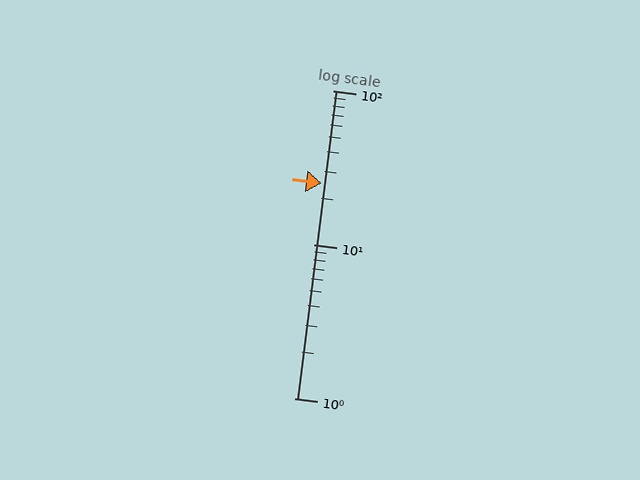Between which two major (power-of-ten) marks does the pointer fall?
The pointer is between 10 and 100.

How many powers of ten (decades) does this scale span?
The scale spans 2 decades, from 1 to 100.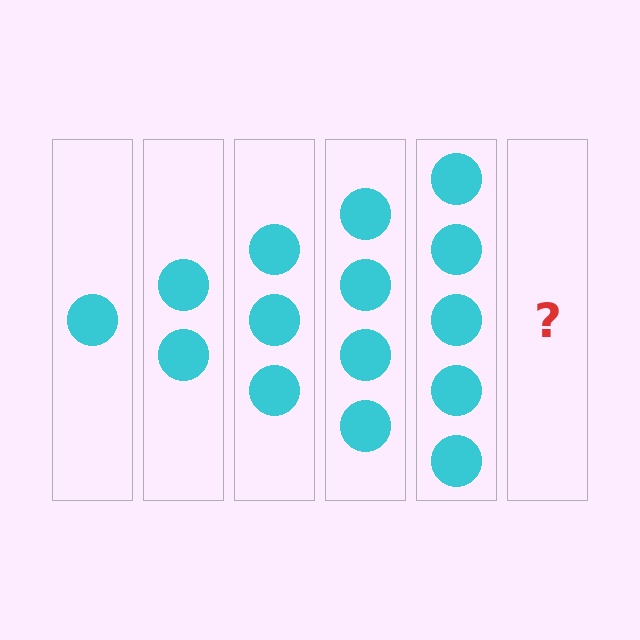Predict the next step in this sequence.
The next step is 6 circles.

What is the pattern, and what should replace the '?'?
The pattern is that each step adds one more circle. The '?' should be 6 circles.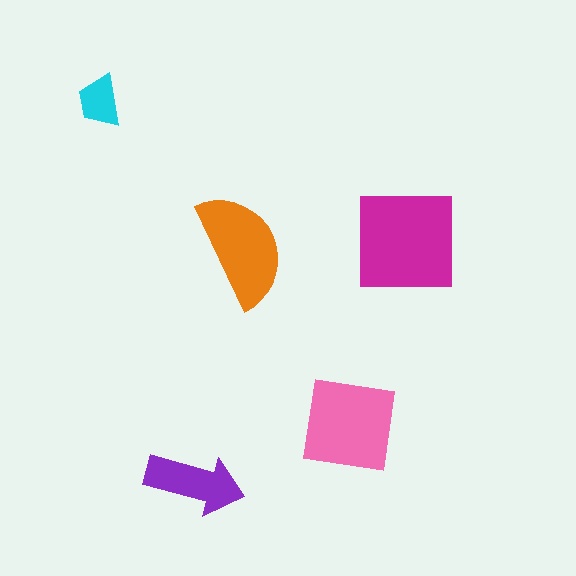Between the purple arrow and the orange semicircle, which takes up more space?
The orange semicircle.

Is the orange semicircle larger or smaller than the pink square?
Smaller.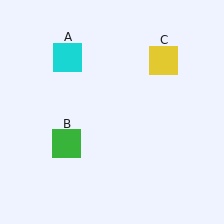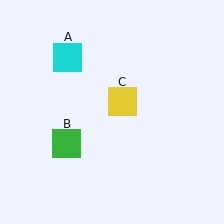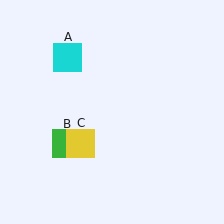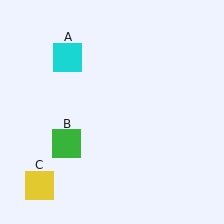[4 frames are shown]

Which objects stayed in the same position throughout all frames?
Cyan square (object A) and green square (object B) remained stationary.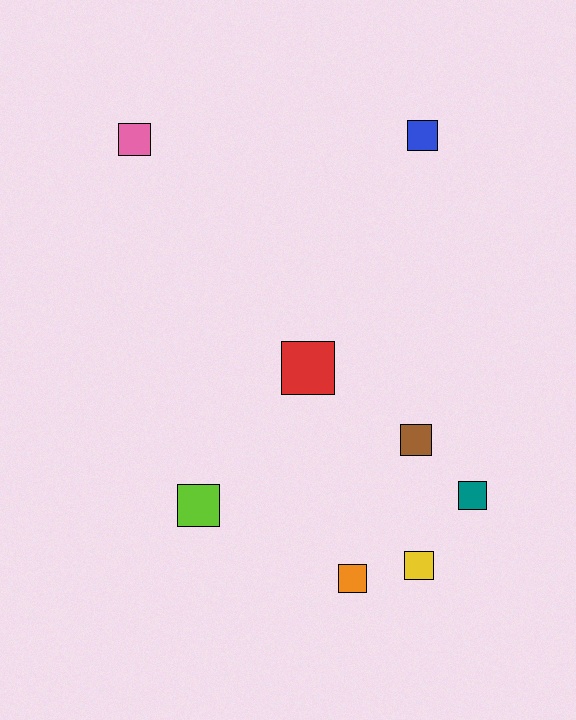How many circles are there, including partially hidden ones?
There are no circles.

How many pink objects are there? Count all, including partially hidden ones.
There is 1 pink object.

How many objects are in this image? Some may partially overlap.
There are 8 objects.